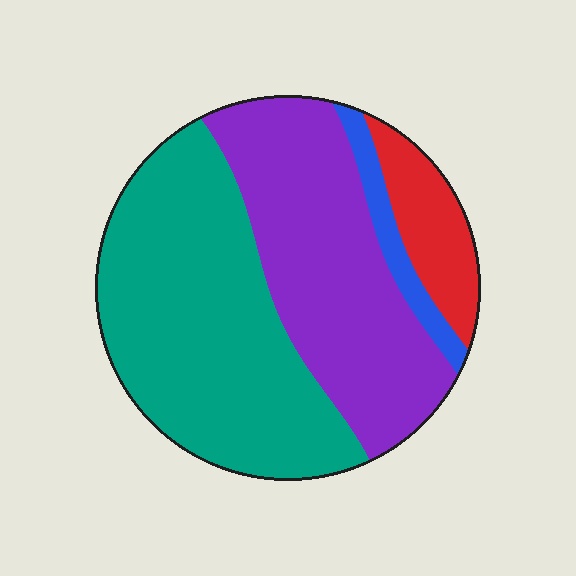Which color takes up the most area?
Teal, at roughly 45%.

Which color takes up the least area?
Blue, at roughly 5%.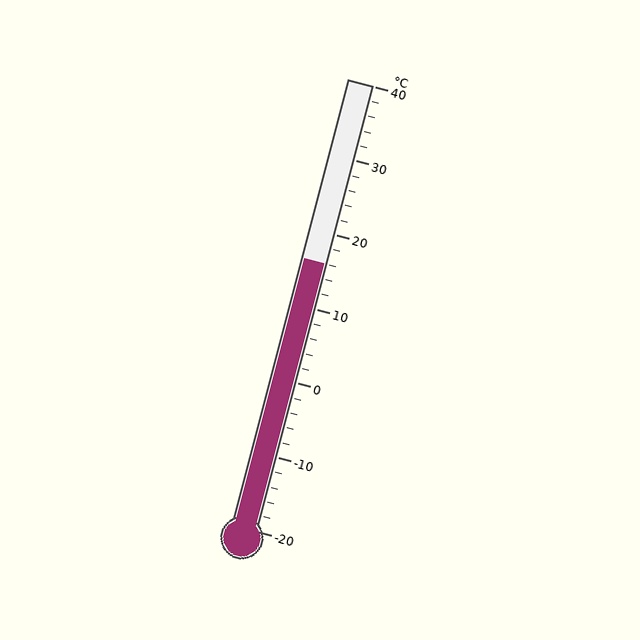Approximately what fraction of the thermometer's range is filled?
The thermometer is filled to approximately 60% of its range.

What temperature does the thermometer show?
The thermometer shows approximately 16°C.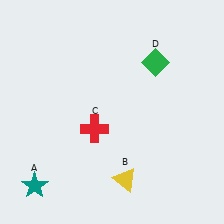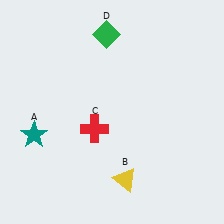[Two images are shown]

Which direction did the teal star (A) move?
The teal star (A) moved up.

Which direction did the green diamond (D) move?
The green diamond (D) moved left.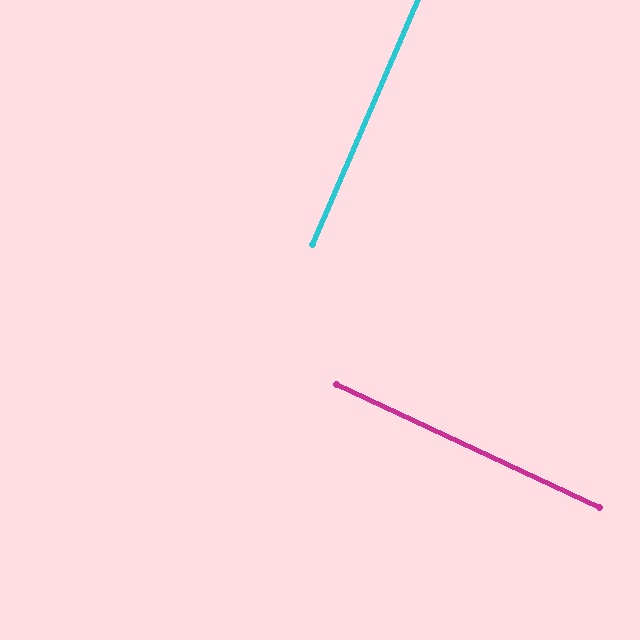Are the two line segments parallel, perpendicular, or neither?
Perpendicular — they meet at approximately 88°.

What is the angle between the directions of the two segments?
Approximately 88 degrees.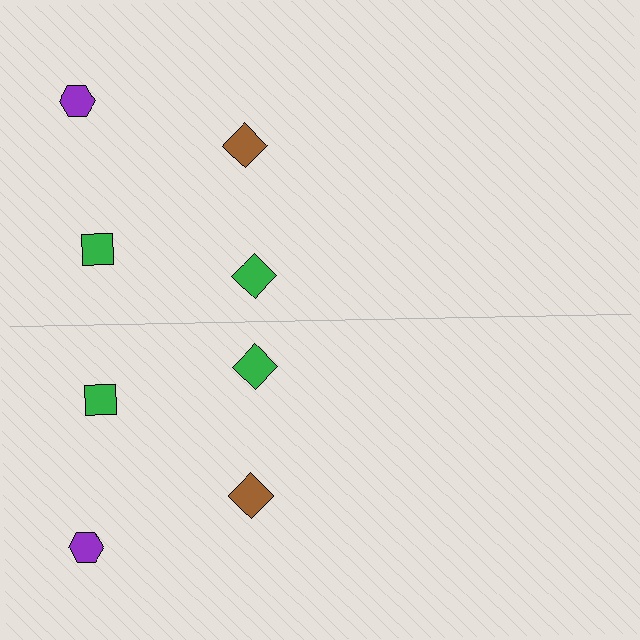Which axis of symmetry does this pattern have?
The pattern has a horizontal axis of symmetry running through the center of the image.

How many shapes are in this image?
There are 8 shapes in this image.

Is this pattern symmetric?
Yes, this pattern has bilateral (reflection) symmetry.